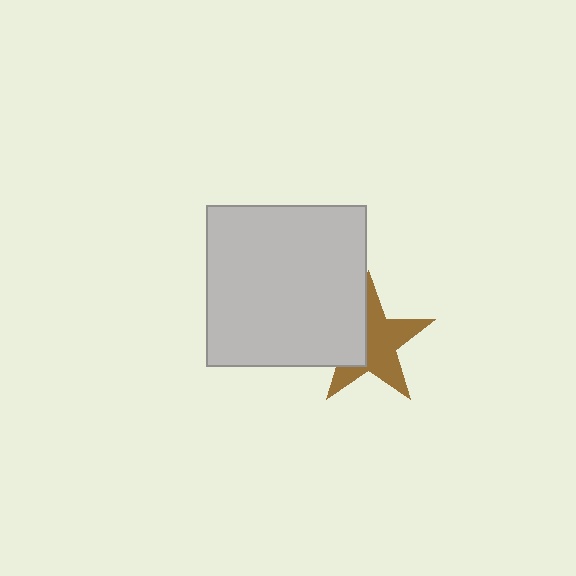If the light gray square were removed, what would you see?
You would see the complete brown star.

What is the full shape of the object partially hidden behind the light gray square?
The partially hidden object is a brown star.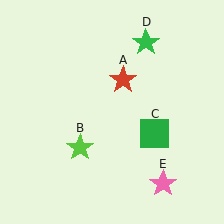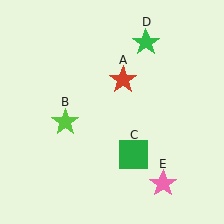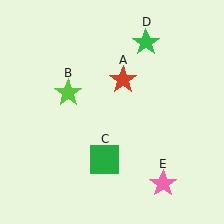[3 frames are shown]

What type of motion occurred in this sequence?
The lime star (object B), green square (object C) rotated clockwise around the center of the scene.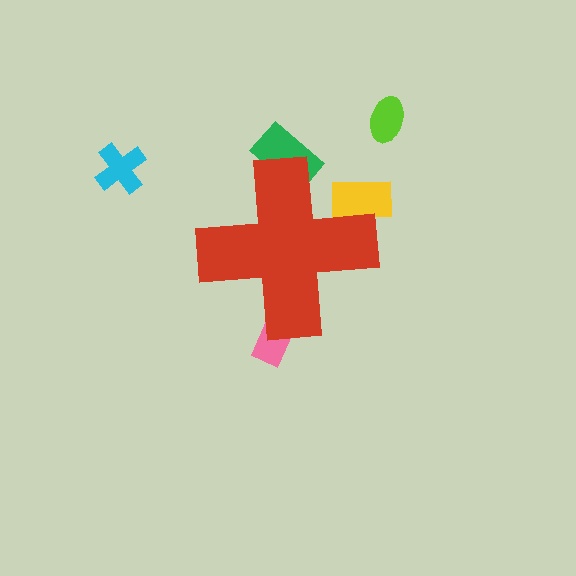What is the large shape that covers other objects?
A red cross.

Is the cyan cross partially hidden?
No, the cyan cross is fully visible.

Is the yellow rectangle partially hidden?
Yes, the yellow rectangle is partially hidden behind the red cross.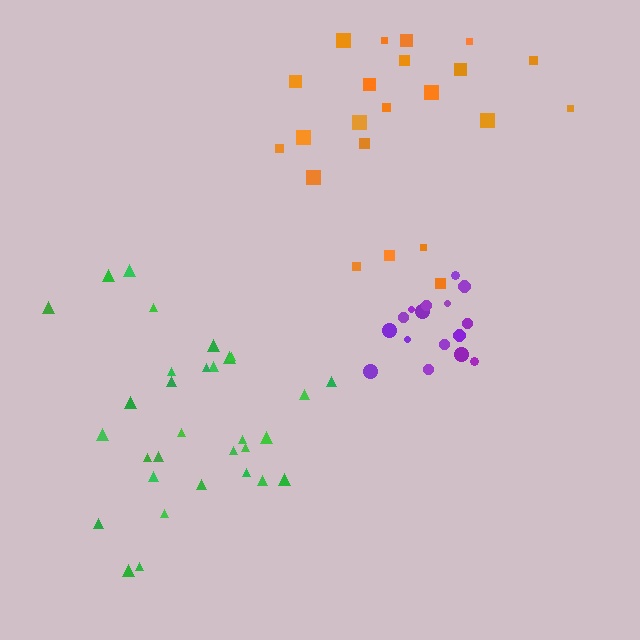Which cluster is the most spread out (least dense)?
Orange.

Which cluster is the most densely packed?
Purple.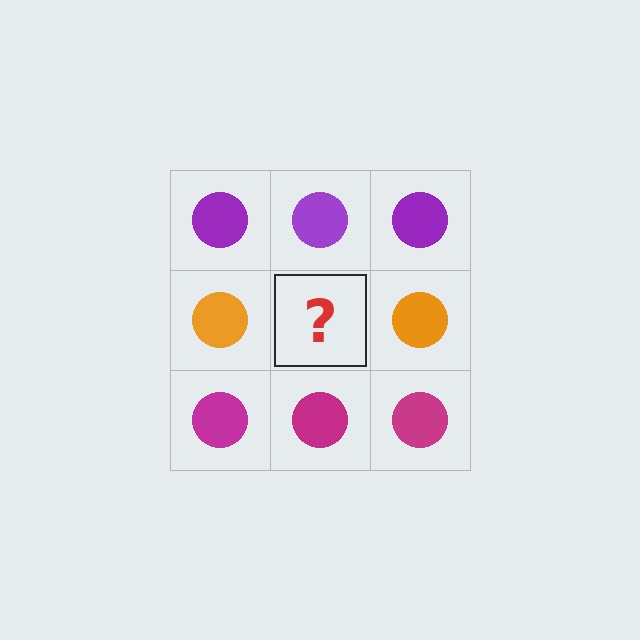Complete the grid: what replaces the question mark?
The question mark should be replaced with an orange circle.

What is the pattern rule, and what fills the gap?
The rule is that each row has a consistent color. The gap should be filled with an orange circle.